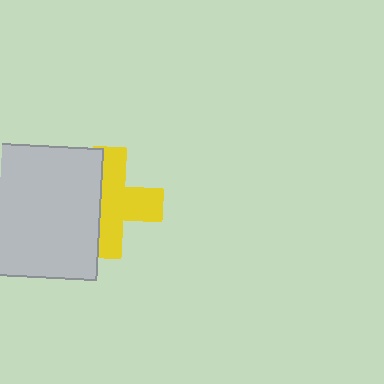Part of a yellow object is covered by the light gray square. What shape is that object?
It is a cross.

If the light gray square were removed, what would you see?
You would see the complete yellow cross.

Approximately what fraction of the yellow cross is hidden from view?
Roughly 38% of the yellow cross is hidden behind the light gray square.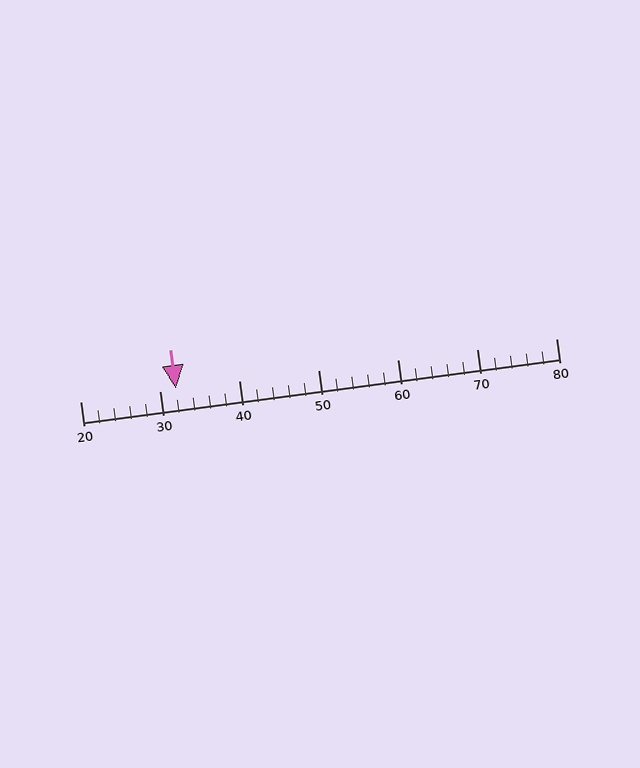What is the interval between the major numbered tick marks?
The major tick marks are spaced 10 units apart.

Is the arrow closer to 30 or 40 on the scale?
The arrow is closer to 30.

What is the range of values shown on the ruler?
The ruler shows values from 20 to 80.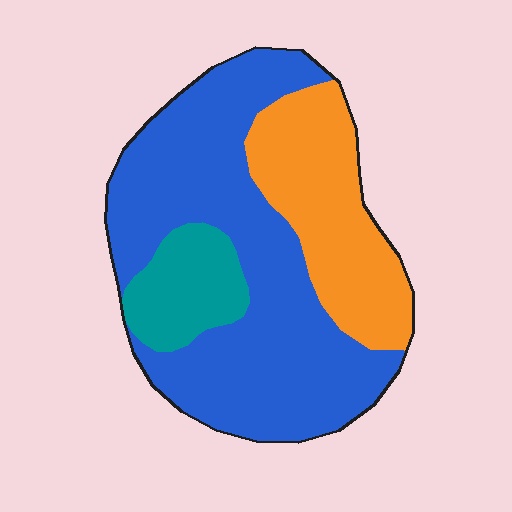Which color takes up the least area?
Teal, at roughly 15%.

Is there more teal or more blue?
Blue.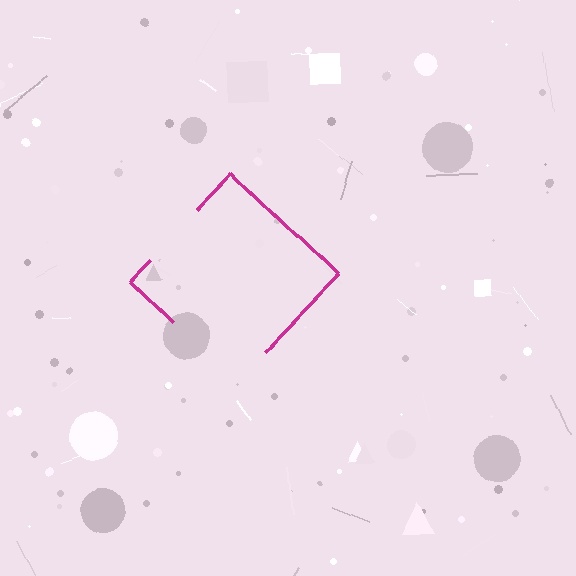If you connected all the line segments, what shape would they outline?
They would outline a diamond.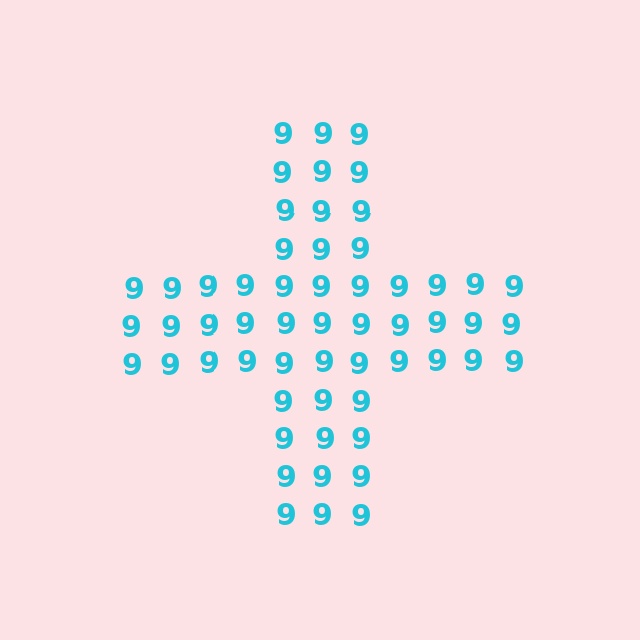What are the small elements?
The small elements are digit 9's.